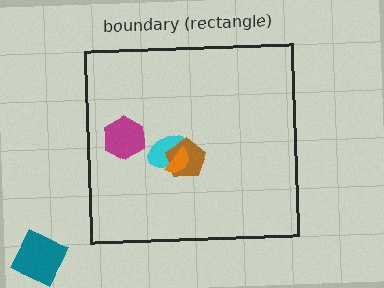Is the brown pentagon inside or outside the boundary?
Inside.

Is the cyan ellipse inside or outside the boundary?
Inside.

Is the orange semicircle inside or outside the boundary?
Inside.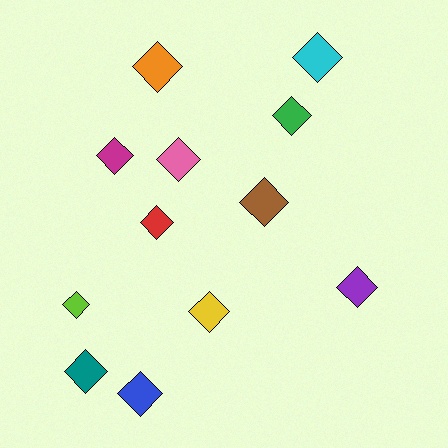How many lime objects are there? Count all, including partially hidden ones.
There is 1 lime object.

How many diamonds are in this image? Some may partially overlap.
There are 12 diamonds.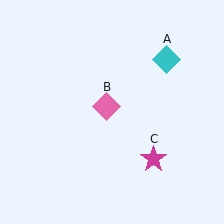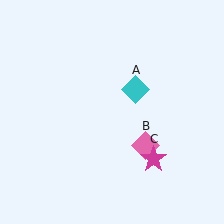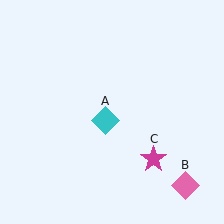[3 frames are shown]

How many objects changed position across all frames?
2 objects changed position: cyan diamond (object A), pink diamond (object B).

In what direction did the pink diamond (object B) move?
The pink diamond (object B) moved down and to the right.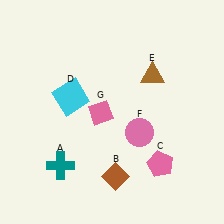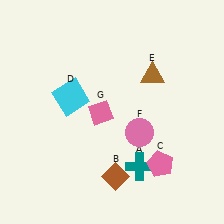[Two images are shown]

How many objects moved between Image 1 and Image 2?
1 object moved between the two images.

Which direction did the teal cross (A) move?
The teal cross (A) moved right.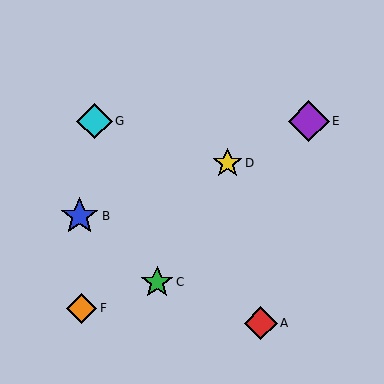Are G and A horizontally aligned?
No, G is at y≈121 and A is at y≈323.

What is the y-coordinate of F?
Object F is at y≈308.